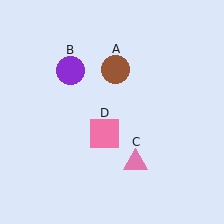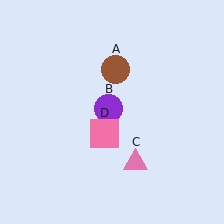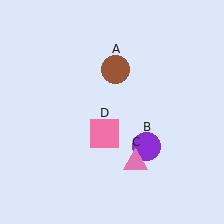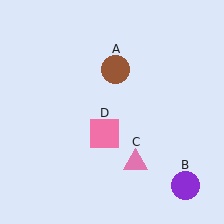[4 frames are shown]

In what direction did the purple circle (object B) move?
The purple circle (object B) moved down and to the right.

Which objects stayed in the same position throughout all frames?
Brown circle (object A) and pink triangle (object C) and pink square (object D) remained stationary.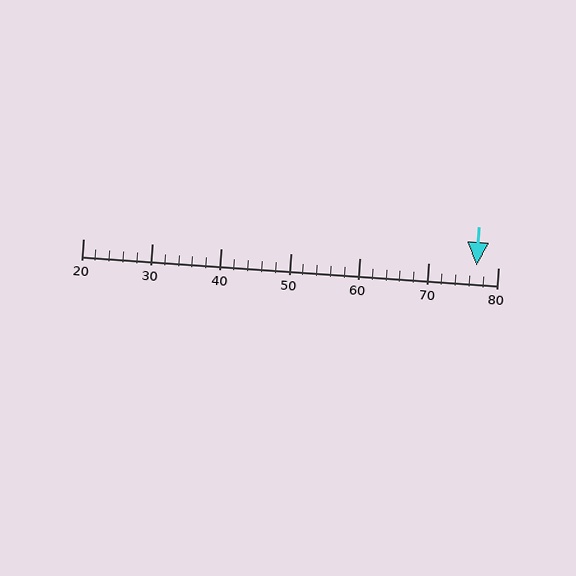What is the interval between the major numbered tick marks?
The major tick marks are spaced 10 units apart.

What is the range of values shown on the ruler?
The ruler shows values from 20 to 80.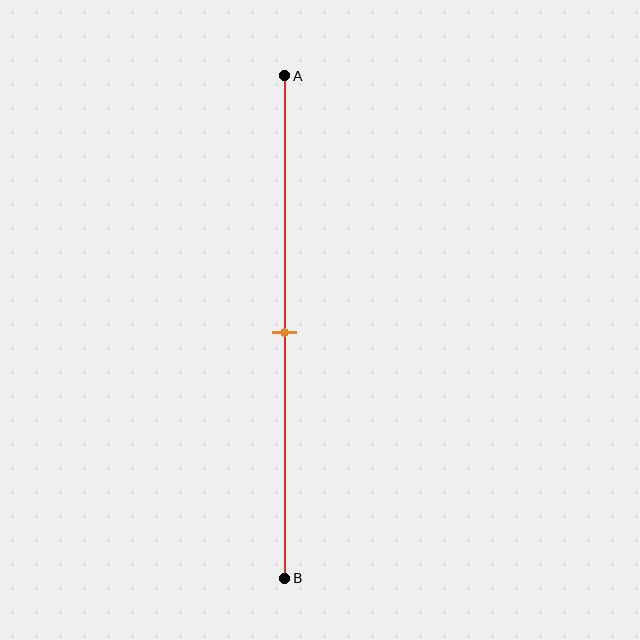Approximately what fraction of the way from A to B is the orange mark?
The orange mark is approximately 50% of the way from A to B.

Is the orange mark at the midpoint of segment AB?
Yes, the mark is approximately at the midpoint.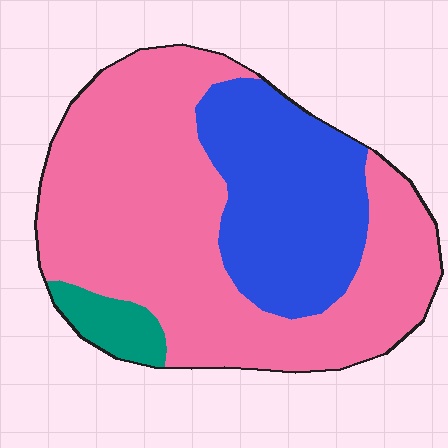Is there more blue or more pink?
Pink.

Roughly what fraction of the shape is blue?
Blue covers 30% of the shape.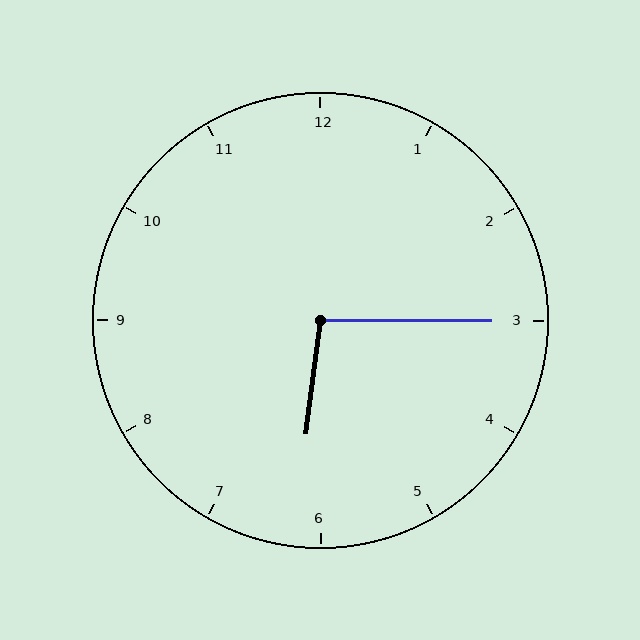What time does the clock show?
6:15.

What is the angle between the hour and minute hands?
Approximately 98 degrees.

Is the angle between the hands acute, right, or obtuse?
It is obtuse.